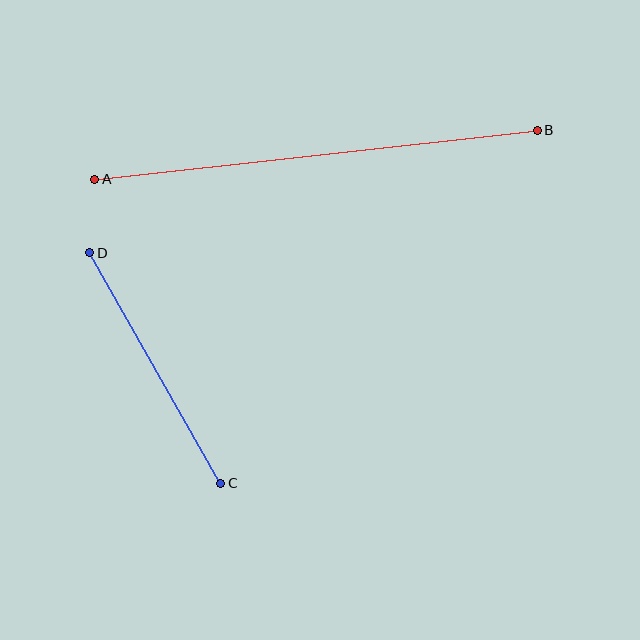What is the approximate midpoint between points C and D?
The midpoint is at approximately (155, 368) pixels.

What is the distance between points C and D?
The distance is approximately 265 pixels.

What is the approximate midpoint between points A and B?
The midpoint is at approximately (316, 155) pixels.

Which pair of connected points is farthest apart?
Points A and B are farthest apart.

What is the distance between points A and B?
The distance is approximately 445 pixels.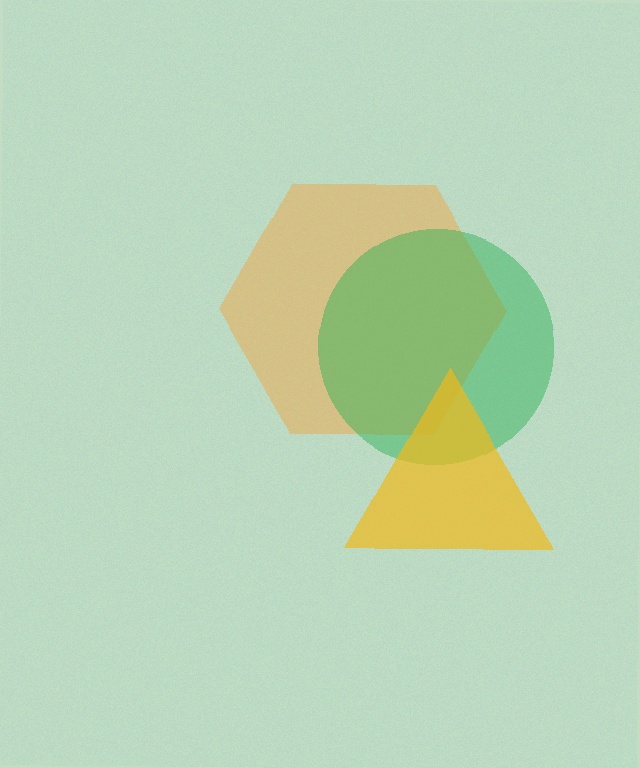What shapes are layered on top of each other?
The layered shapes are: an orange hexagon, a green circle, a yellow triangle.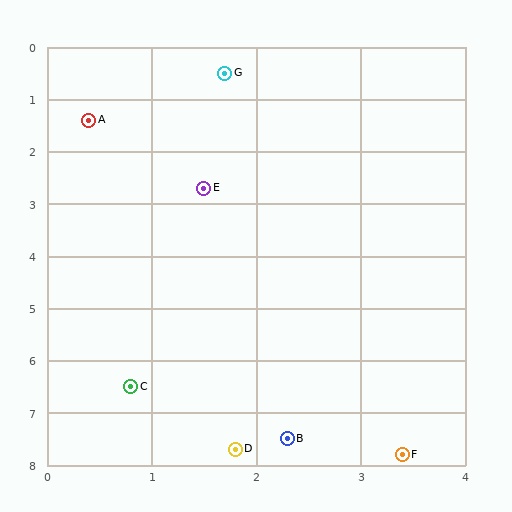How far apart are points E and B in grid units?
Points E and B are about 4.9 grid units apart.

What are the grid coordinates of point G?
Point G is at approximately (1.7, 0.5).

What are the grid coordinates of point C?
Point C is at approximately (0.8, 6.5).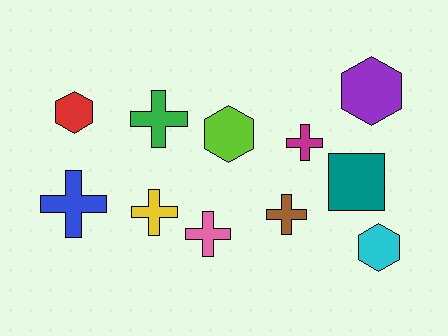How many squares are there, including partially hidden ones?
There is 1 square.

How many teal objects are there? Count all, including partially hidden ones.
There is 1 teal object.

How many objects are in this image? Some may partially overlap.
There are 11 objects.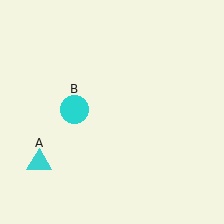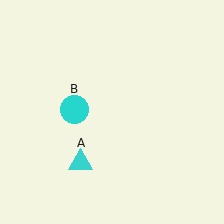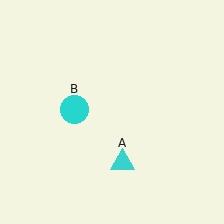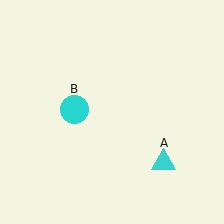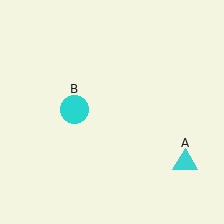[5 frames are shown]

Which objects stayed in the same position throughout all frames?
Cyan circle (object B) remained stationary.